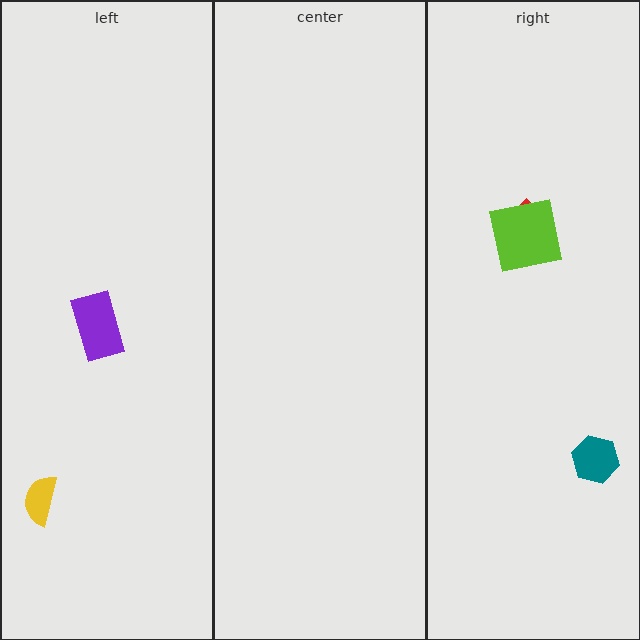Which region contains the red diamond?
The right region.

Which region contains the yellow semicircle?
The left region.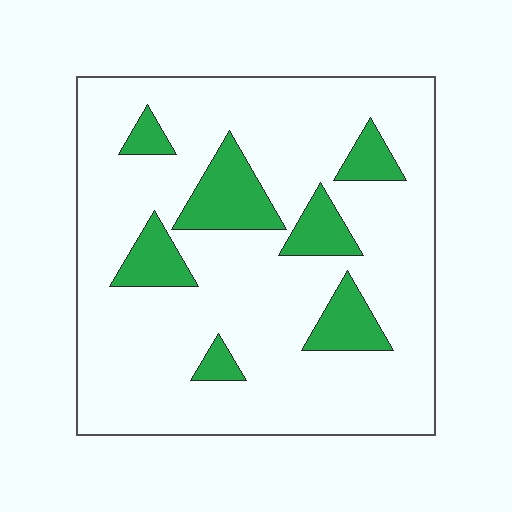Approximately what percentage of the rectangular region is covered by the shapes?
Approximately 15%.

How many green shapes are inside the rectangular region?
7.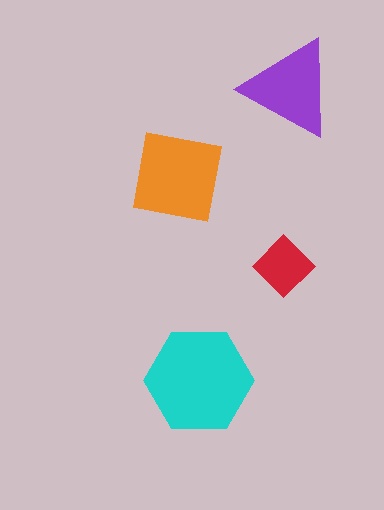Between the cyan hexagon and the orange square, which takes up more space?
The cyan hexagon.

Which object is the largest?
The cyan hexagon.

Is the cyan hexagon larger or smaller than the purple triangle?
Larger.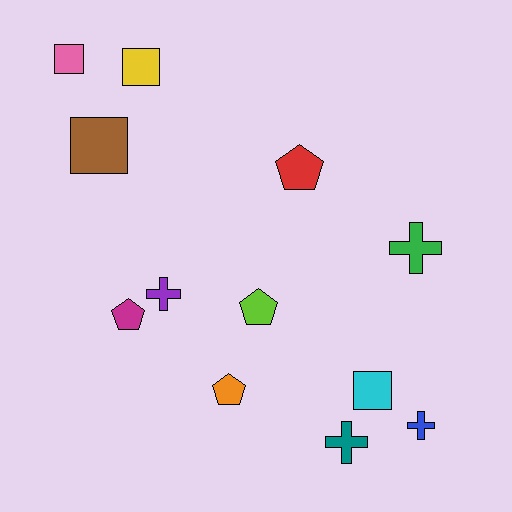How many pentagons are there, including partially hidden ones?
There are 4 pentagons.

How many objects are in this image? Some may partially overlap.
There are 12 objects.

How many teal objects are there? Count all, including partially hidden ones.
There is 1 teal object.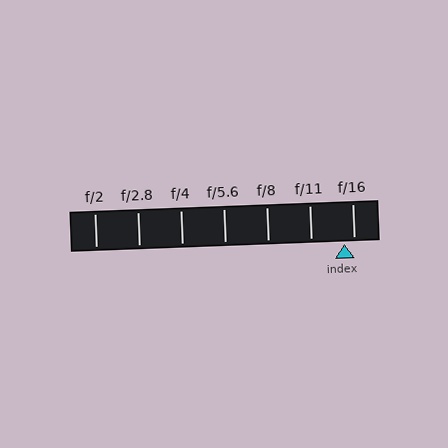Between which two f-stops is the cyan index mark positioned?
The index mark is between f/11 and f/16.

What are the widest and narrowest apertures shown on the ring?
The widest aperture shown is f/2 and the narrowest is f/16.